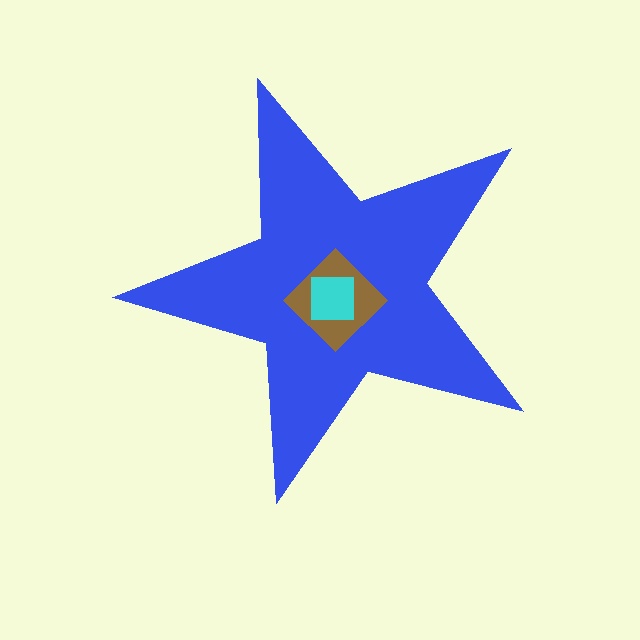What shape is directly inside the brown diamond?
The cyan square.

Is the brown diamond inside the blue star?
Yes.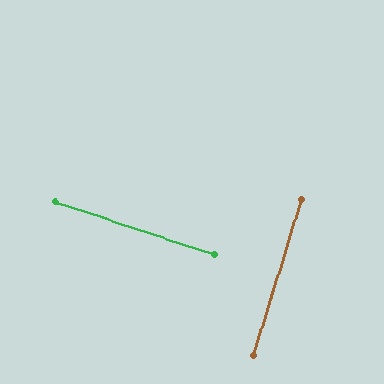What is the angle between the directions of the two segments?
Approximately 89 degrees.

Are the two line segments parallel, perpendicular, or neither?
Perpendicular — they meet at approximately 89°.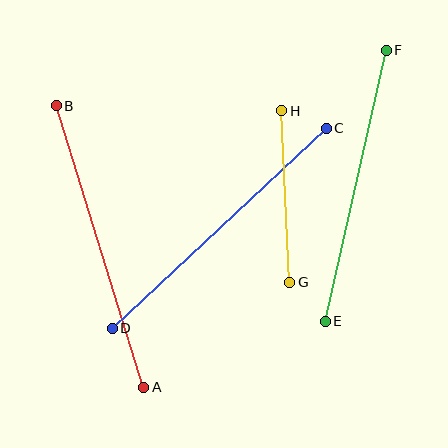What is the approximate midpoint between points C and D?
The midpoint is at approximately (219, 228) pixels.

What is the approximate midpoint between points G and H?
The midpoint is at approximately (286, 197) pixels.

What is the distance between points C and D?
The distance is approximately 293 pixels.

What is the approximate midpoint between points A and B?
The midpoint is at approximately (100, 247) pixels.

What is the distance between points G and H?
The distance is approximately 172 pixels.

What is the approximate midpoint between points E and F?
The midpoint is at approximately (356, 186) pixels.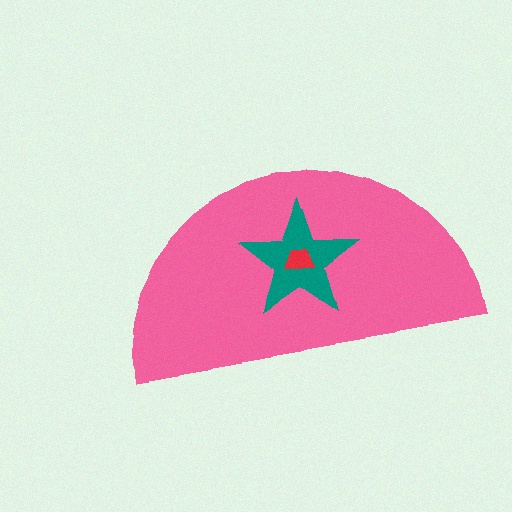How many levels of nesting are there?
3.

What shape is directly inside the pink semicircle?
The teal star.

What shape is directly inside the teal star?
The red trapezoid.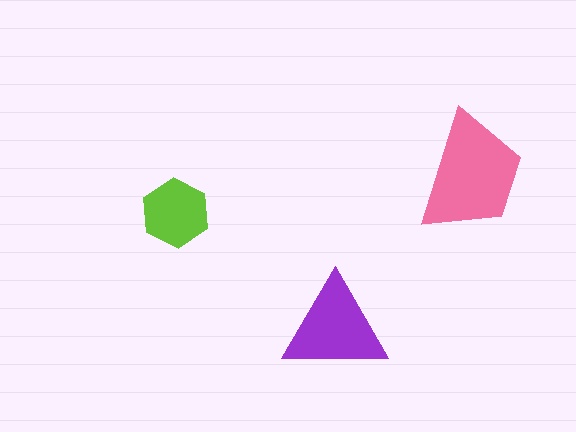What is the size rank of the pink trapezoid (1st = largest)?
1st.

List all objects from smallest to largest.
The lime hexagon, the purple triangle, the pink trapezoid.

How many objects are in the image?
There are 3 objects in the image.